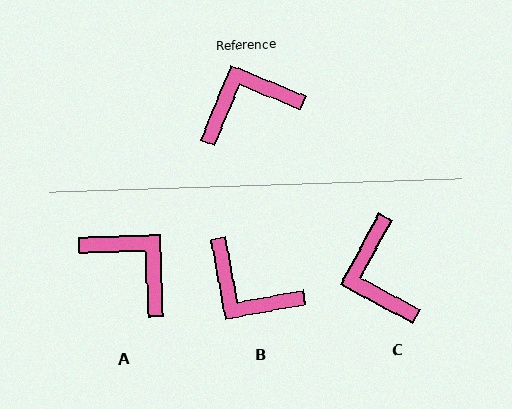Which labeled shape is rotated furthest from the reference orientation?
B, about 123 degrees away.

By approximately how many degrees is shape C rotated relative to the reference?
Approximately 85 degrees counter-clockwise.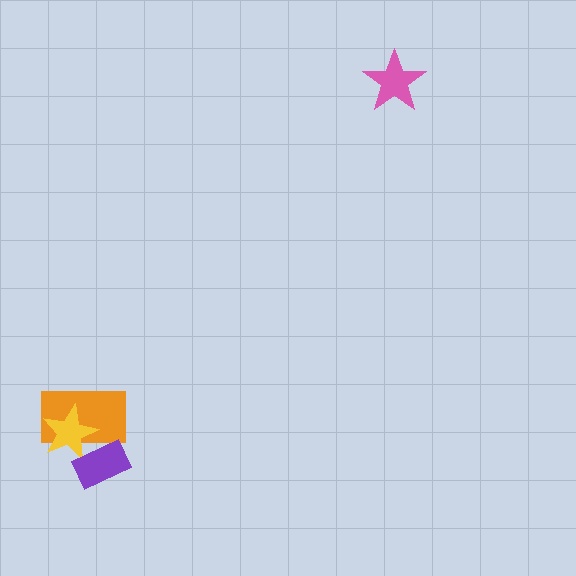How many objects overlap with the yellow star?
2 objects overlap with the yellow star.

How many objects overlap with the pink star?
0 objects overlap with the pink star.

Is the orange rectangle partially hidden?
Yes, it is partially covered by another shape.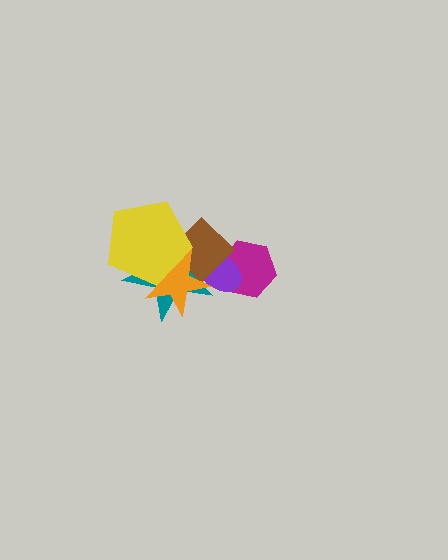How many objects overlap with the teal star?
4 objects overlap with the teal star.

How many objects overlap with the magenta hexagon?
2 objects overlap with the magenta hexagon.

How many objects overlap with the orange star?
4 objects overlap with the orange star.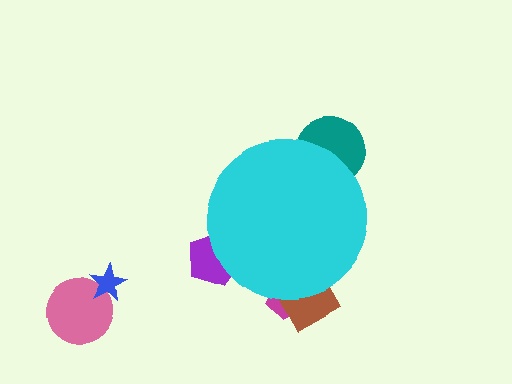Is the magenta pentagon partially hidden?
Yes, the magenta pentagon is partially hidden behind the cyan circle.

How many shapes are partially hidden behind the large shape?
4 shapes are partially hidden.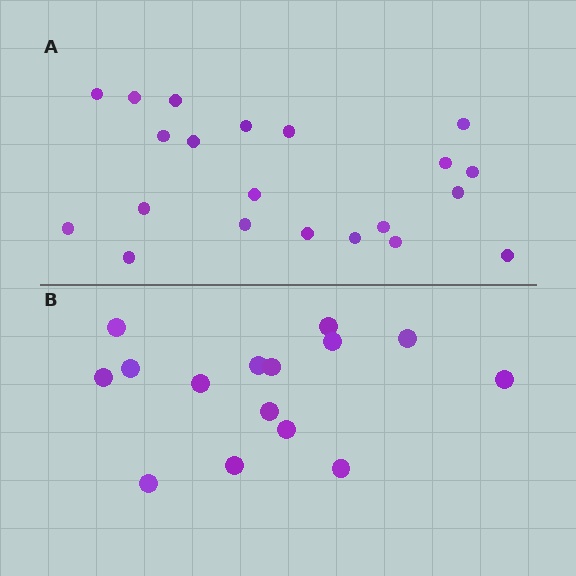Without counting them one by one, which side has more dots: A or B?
Region A (the top region) has more dots.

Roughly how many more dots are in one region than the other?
Region A has about 6 more dots than region B.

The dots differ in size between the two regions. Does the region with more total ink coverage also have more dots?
No. Region B has more total ink coverage because its dots are larger, but region A actually contains more individual dots. Total area can be misleading — the number of items is what matters here.